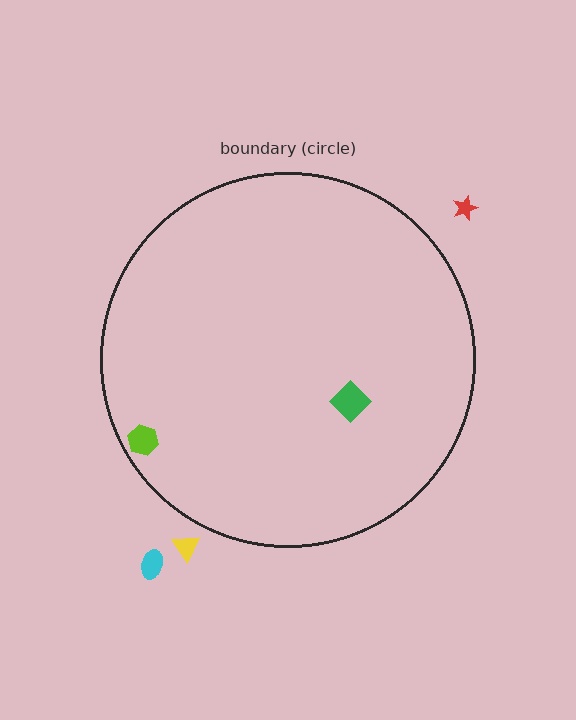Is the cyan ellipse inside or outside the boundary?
Outside.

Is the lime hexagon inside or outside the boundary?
Inside.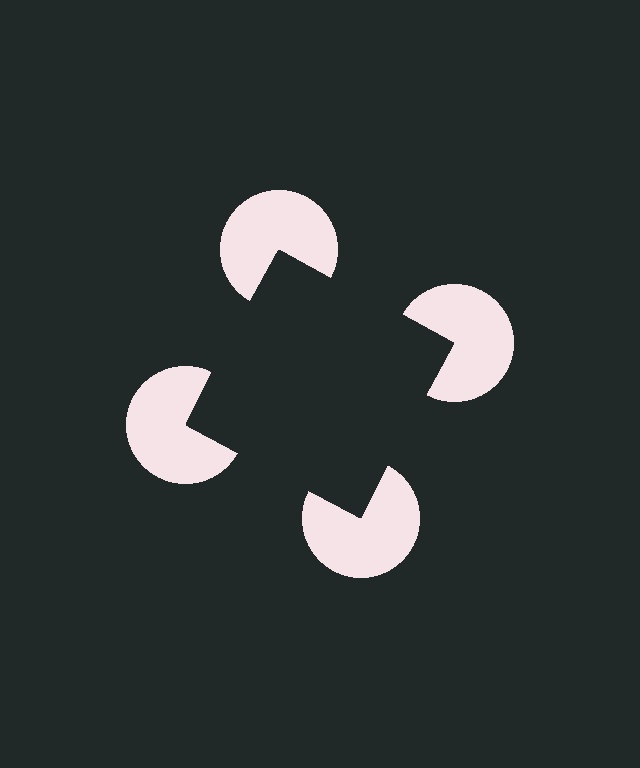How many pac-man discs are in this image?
There are 4 — one at each vertex of the illusory square.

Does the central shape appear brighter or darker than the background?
It typically appears slightly darker than the background, even though no actual brightness change is drawn.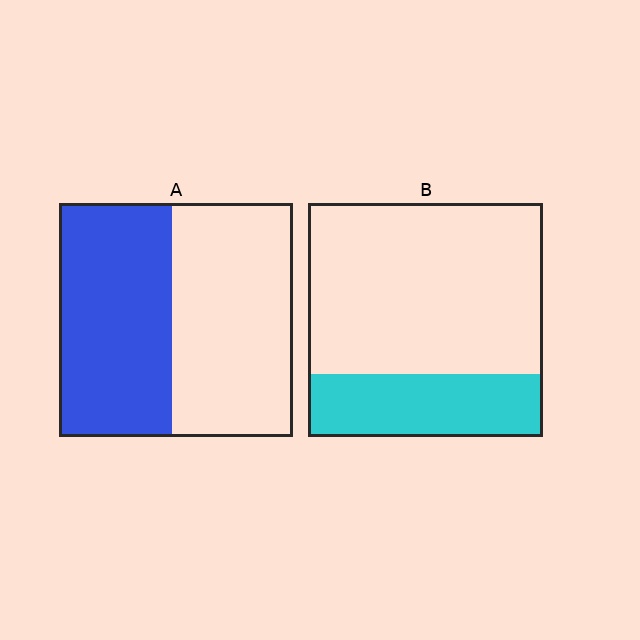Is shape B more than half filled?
No.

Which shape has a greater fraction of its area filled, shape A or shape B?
Shape A.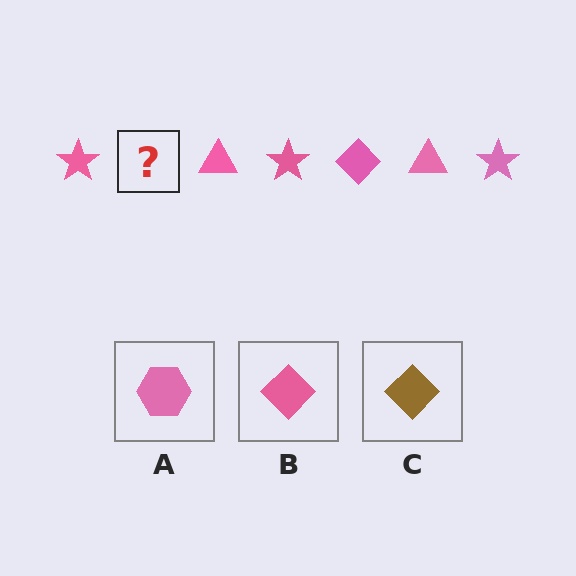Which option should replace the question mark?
Option B.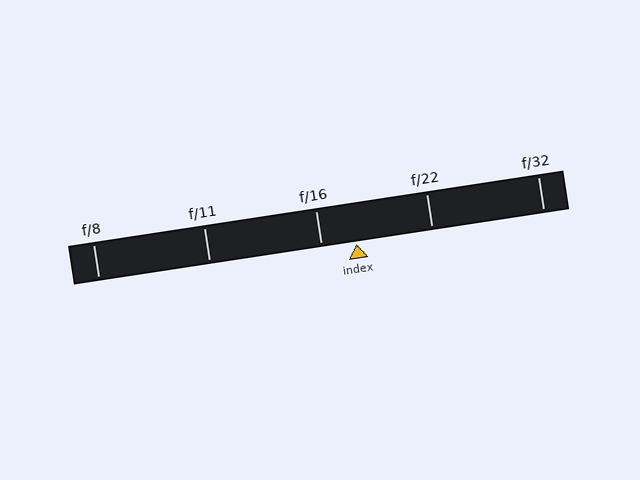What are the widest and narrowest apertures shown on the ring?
The widest aperture shown is f/8 and the narrowest is f/32.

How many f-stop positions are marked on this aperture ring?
There are 5 f-stop positions marked.